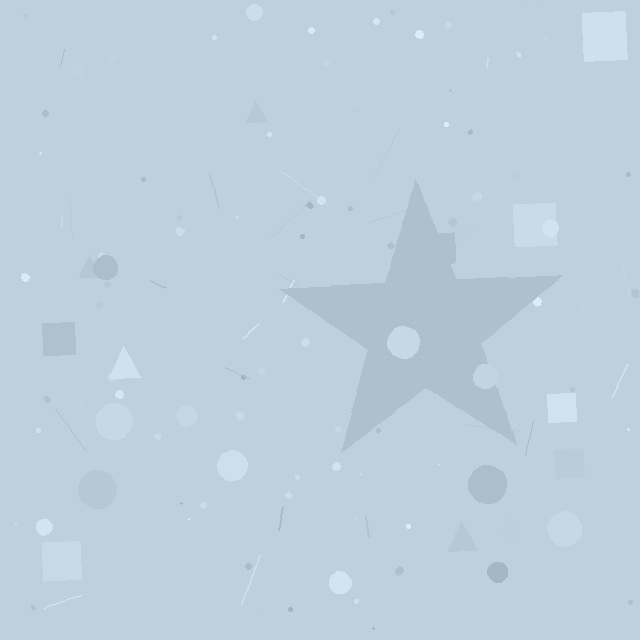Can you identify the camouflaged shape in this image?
The camouflaged shape is a star.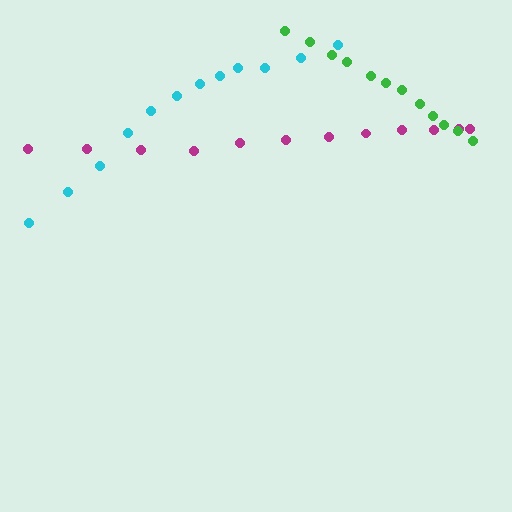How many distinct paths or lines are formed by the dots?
There are 3 distinct paths.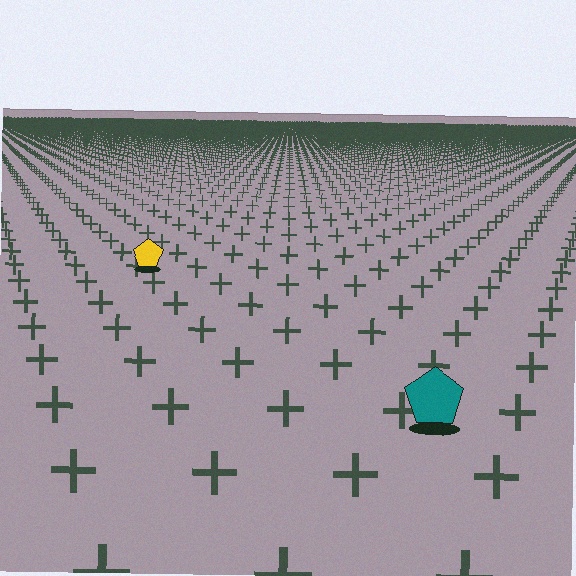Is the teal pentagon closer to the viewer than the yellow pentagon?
Yes. The teal pentagon is closer — you can tell from the texture gradient: the ground texture is coarser near it.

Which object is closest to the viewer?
The teal pentagon is closest. The texture marks near it are larger and more spread out.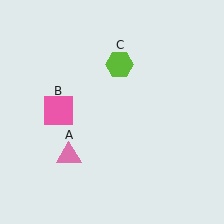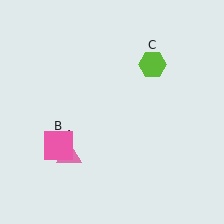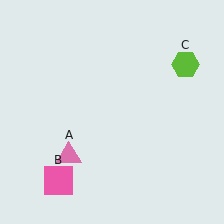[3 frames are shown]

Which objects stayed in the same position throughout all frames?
Pink triangle (object A) remained stationary.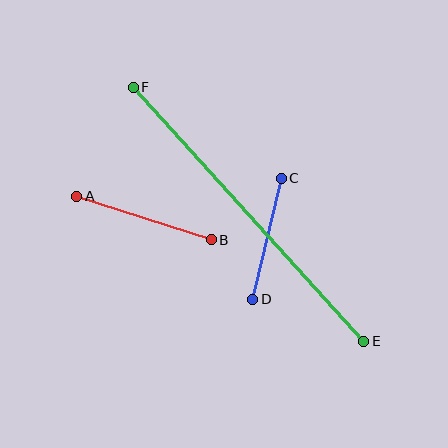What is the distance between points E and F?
The distance is approximately 343 pixels.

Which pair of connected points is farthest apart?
Points E and F are farthest apart.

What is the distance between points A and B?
The distance is approximately 141 pixels.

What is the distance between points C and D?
The distance is approximately 124 pixels.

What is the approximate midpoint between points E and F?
The midpoint is at approximately (249, 214) pixels.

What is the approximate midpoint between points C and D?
The midpoint is at approximately (267, 239) pixels.